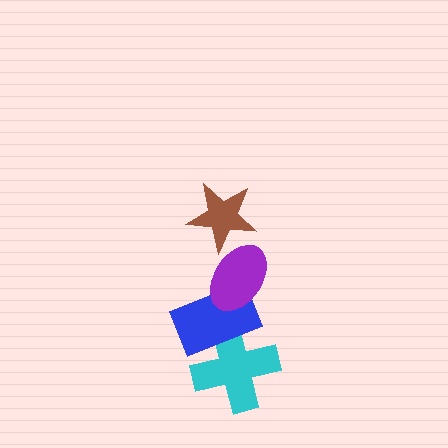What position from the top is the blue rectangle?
The blue rectangle is 3rd from the top.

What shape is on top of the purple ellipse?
The brown star is on top of the purple ellipse.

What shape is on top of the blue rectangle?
The purple ellipse is on top of the blue rectangle.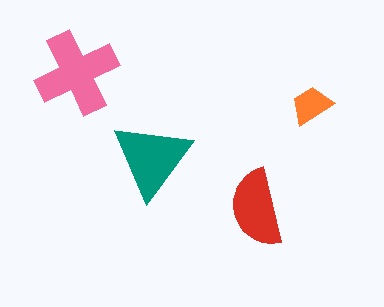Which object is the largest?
The pink cross.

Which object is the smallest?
The orange trapezoid.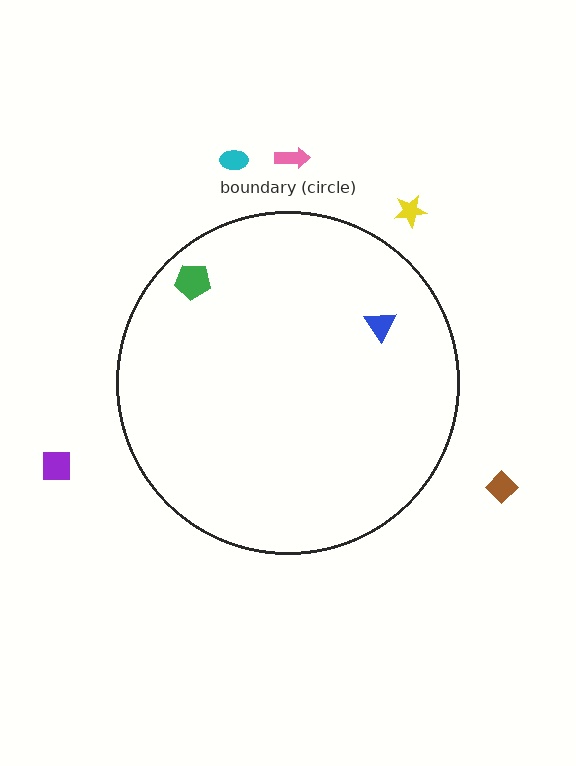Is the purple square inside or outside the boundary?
Outside.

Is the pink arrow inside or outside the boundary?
Outside.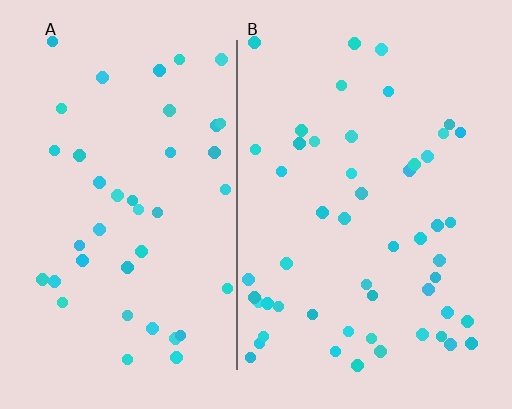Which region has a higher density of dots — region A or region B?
B (the right).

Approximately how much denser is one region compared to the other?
Approximately 1.3× — region B over region A.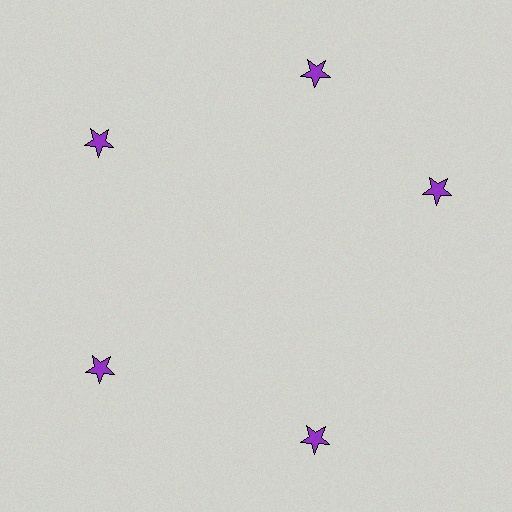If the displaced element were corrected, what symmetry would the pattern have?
It would have 5-fold rotational symmetry — the pattern would map onto itself every 72 degrees.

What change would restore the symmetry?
The symmetry would be restored by rotating it back into even spacing with its neighbors so that all 5 stars sit at equal angles and equal distance from the center.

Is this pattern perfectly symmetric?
No. The 5 purple stars are arranged in a ring, but one element near the 3 o'clock position is rotated out of alignment along the ring, breaking the 5-fold rotational symmetry.